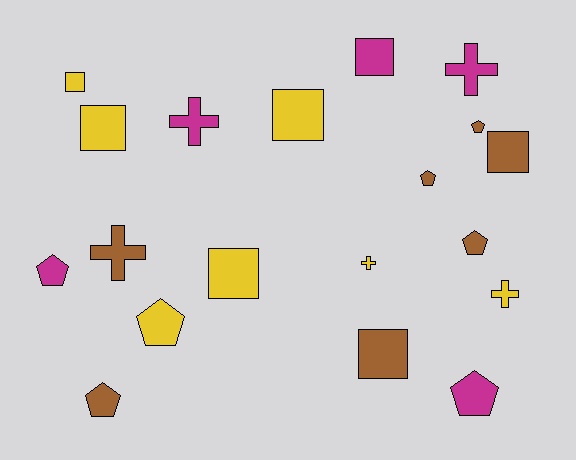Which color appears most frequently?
Brown, with 7 objects.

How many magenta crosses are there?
There are 2 magenta crosses.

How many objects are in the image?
There are 19 objects.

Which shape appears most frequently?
Square, with 7 objects.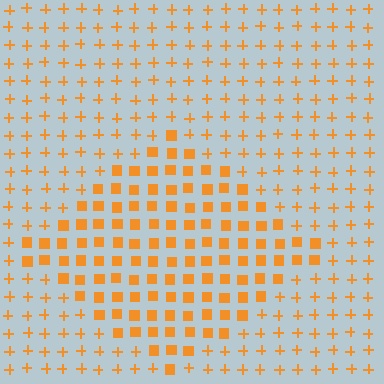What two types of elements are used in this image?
The image uses squares inside the diamond region and plus signs outside it.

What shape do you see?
I see a diamond.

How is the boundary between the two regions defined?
The boundary is defined by a change in element shape: squares inside vs. plus signs outside. All elements share the same color and spacing.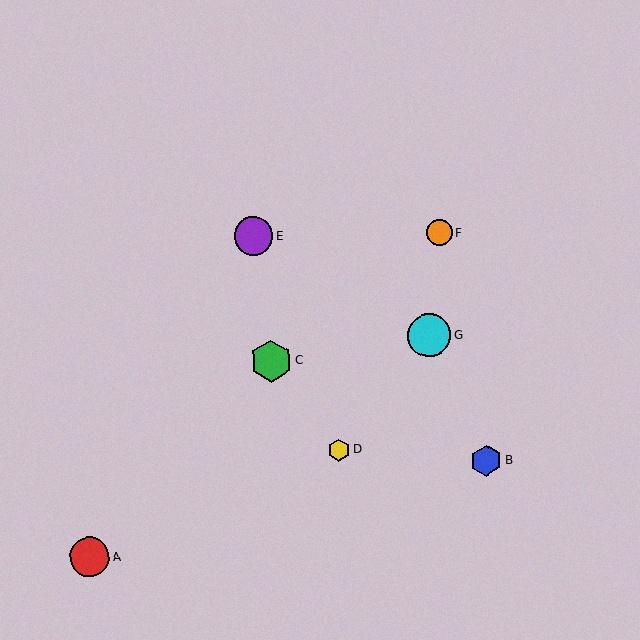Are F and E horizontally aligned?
Yes, both are at y≈233.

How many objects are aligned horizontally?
2 objects (E, F) are aligned horizontally.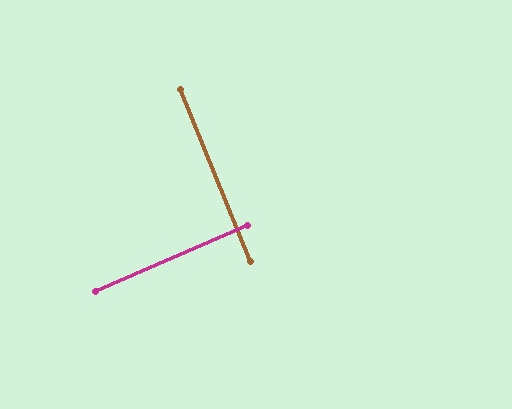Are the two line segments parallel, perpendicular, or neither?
Perpendicular — they meet at approximately 89°.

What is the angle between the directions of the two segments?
Approximately 89 degrees.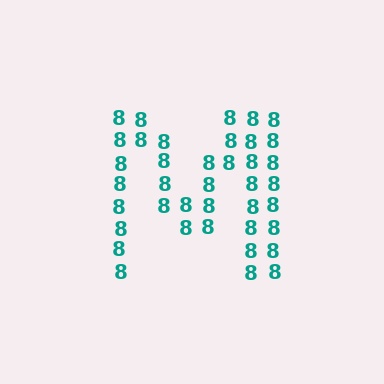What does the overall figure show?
The overall figure shows the letter M.